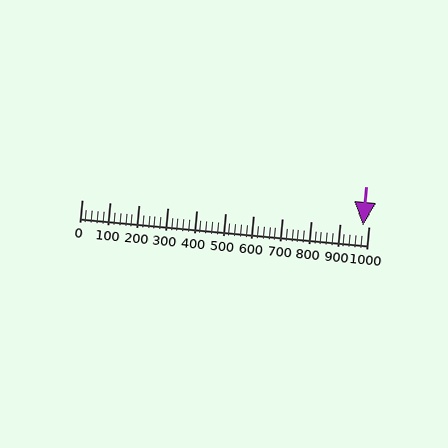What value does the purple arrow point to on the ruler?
The purple arrow points to approximately 980.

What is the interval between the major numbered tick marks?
The major tick marks are spaced 100 units apart.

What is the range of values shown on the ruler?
The ruler shows values from 0 to 1000.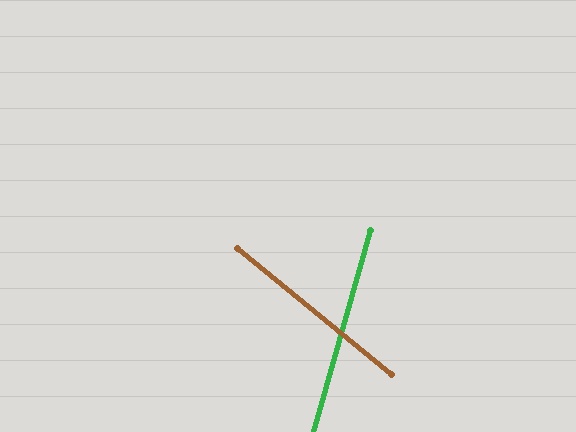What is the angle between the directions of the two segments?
Approximately 67 degrees.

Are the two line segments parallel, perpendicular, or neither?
Neither parallel nor perpendicular — they differ by about 67°.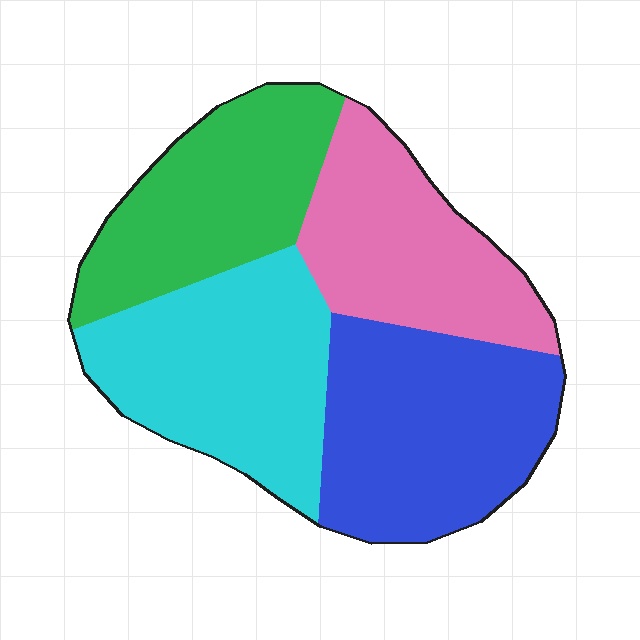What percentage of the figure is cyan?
Cyan covers 27% of the figure.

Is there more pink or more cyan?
Cyan.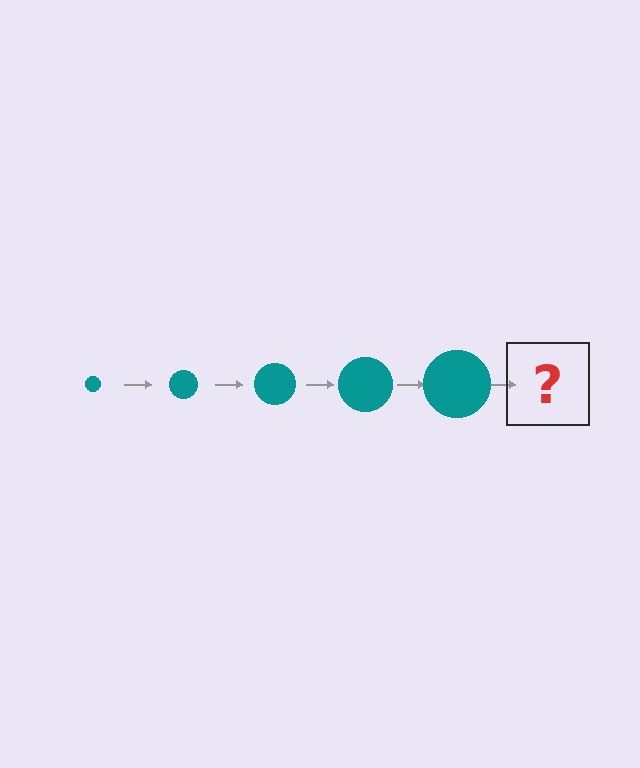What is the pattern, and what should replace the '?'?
The pattern is that the circle gets progressively larger each step. The '?' should be a teal circle, larger than the previous one.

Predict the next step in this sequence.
The next step is a teal circle, larger than the previous one.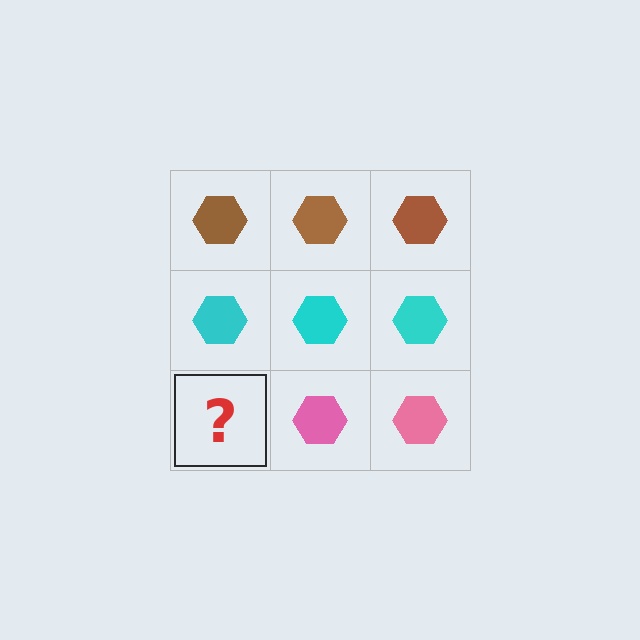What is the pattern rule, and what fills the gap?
The rule is that each row has a consistent color. The gap should be filled with a pink hexagon.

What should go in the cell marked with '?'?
The missing cell should contain a pink hexagon.